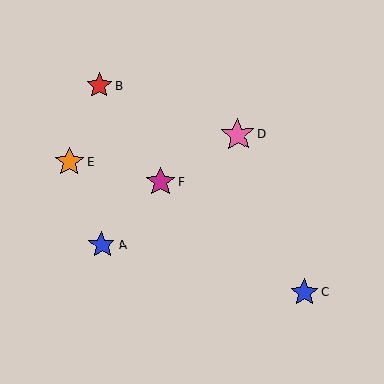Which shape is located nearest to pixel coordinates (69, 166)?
The orange star (labeled E) at (69, 162) is nearest to that location.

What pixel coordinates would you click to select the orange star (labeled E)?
Click at (69, 162) to select the orange star E.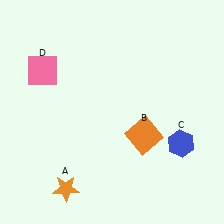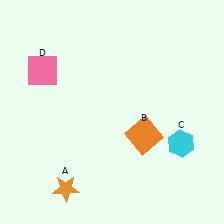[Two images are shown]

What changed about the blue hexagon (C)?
In Image 1, C is blue. In Image 2, it changed to cyan.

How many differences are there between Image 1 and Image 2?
There is 1 difference between the two images.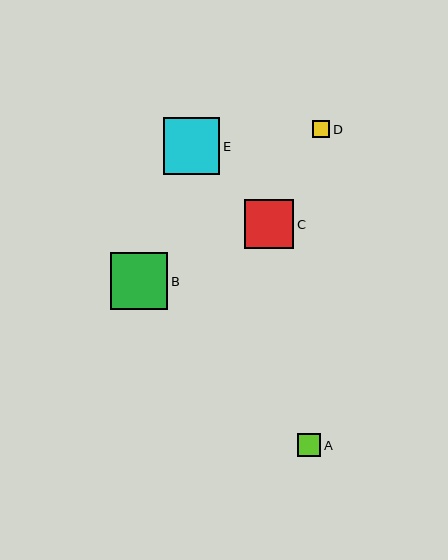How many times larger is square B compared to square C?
Square B is approximately 1.2 times the size of square C.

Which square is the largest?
Square B is the largest with a size of approximately 57 pixels.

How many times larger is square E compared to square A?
Square E is approximately 2.5 times the size of square A.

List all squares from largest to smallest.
From largest to smallest: B, E, C, A, D.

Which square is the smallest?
Square D is the smallest with a size of approximately 17 pixels.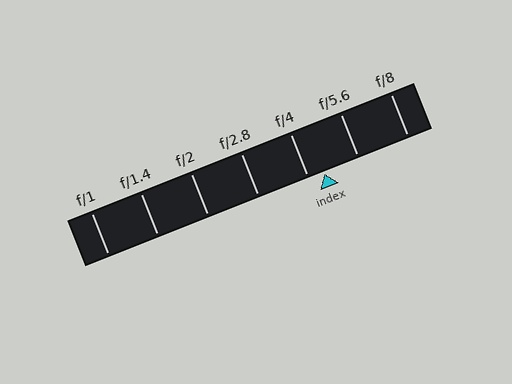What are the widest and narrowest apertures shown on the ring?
The widest aperture shown is f/1 and the narrowest is f/8.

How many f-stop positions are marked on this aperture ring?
There are 7 f-stop positions marked.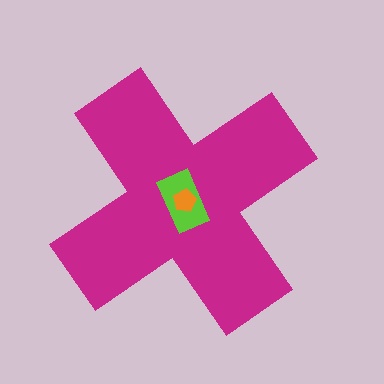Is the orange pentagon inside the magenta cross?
Yes.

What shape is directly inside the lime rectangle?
The orange pentagon.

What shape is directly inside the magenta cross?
The lime rectangle.